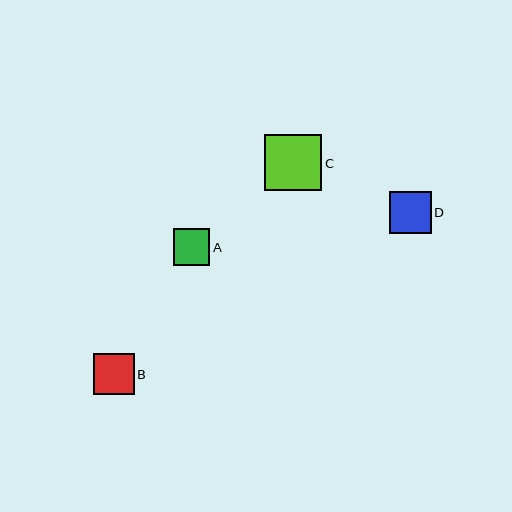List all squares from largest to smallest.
From largest to smallest: C, D, B, A.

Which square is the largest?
Square C is the largest with a size of approximately 57 pixels.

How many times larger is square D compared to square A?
Square D is approximately 1.1 times the size of square A.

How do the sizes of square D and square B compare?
Square D and square B are approximately the same size.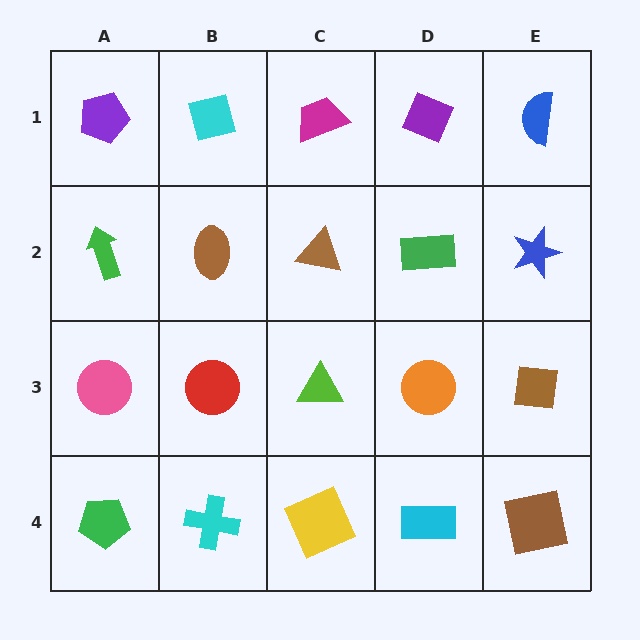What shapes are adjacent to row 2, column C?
A magenta trapezoid (row 1, column C), a lime triangle (row 3, column C), a brown ellipse (row 2, column B), a green rectangle (row 2, column D).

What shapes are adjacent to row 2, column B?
A cyan square (row 1, column B), a red circle (row 3, column B), a green arrow (row 2, column A), a brown triangle (row 2, column C).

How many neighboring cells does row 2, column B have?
4.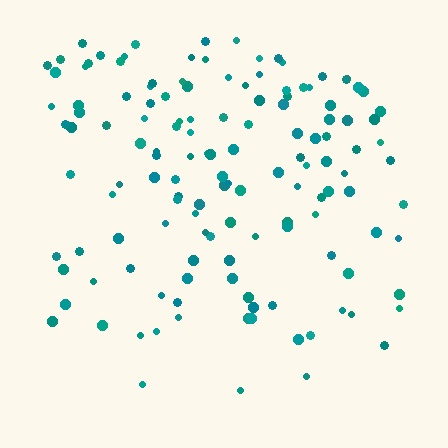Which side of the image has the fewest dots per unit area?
The bottom.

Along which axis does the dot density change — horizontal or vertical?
Vertical.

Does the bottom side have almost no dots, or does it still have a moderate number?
Still a moderate number, just noticeably fewer than the top.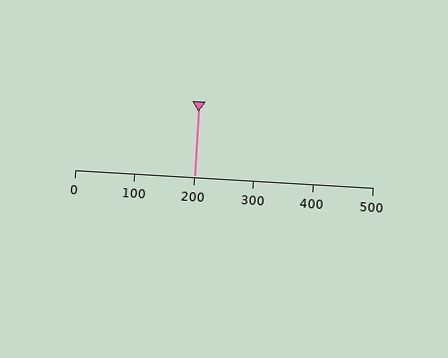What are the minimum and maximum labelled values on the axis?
The axis runs from 0 to 500.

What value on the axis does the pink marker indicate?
The marker indicates approximately 200.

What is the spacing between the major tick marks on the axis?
The major ticks are spaced 100 apart.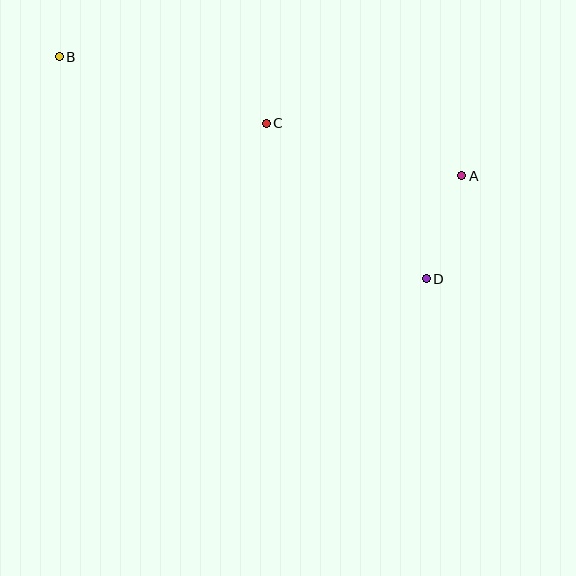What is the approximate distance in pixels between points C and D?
The distance between C and D is approximately 223 pixels.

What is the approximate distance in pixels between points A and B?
The distance between A and B is approximately 420 pixels.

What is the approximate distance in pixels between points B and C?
The distance between B and C is approximately 217 pixels.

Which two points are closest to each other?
Points A and D are closest to each other.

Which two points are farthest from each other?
Points B and D are farthest from each other.